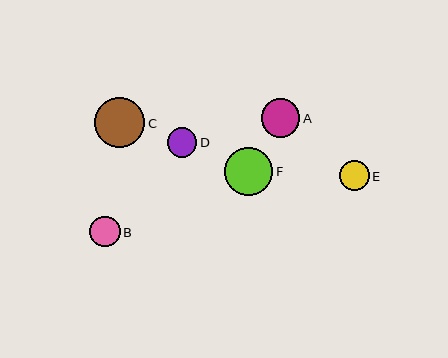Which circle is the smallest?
Circle D is the smallest with a size of approximately 30 pixels.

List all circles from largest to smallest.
From largest to smallest: C, F, A, B, E, D.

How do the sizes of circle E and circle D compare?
Circle E and circle D are approximately the same size.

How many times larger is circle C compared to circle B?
Circle C is approximately 1.6 times the size of circle B.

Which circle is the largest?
Circle C is the largest with a size of approximately 50 pixels.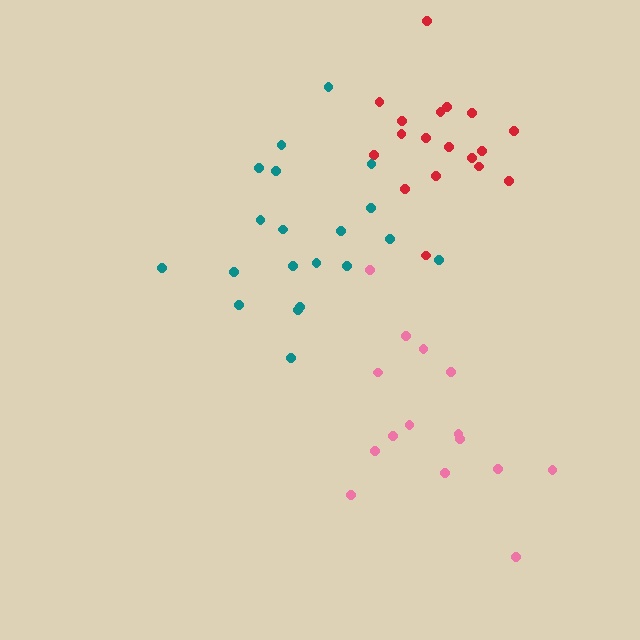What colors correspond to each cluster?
The clusters are colored: red, teal, pink.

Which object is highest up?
The red cluster is topmost.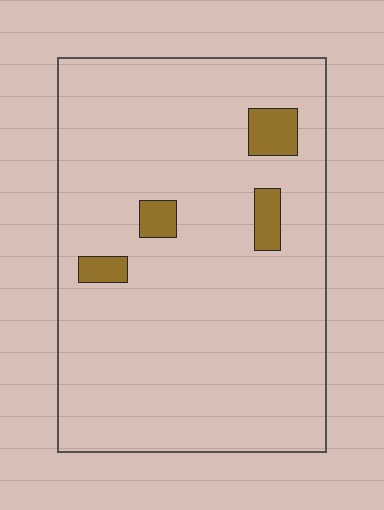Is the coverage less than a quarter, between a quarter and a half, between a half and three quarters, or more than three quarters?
Less than a quarter.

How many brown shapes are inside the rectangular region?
4.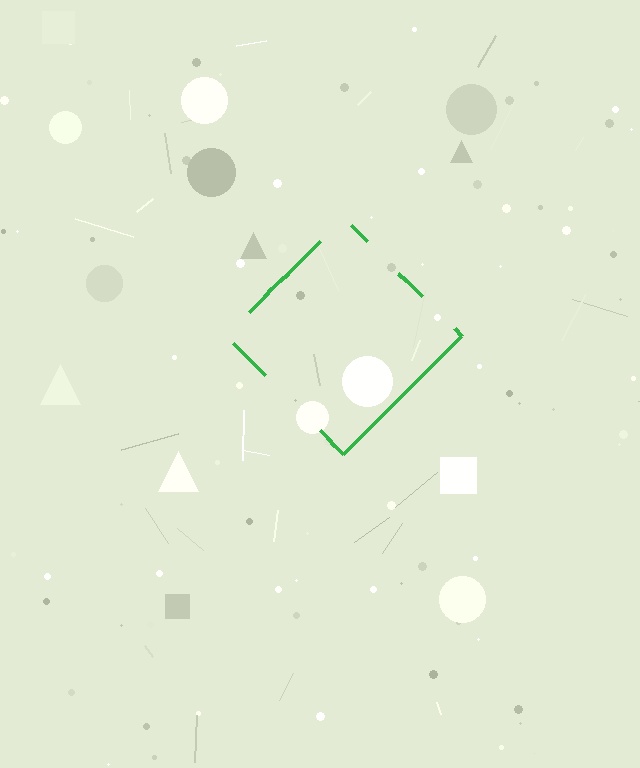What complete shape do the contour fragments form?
The contour fragments form a diamond.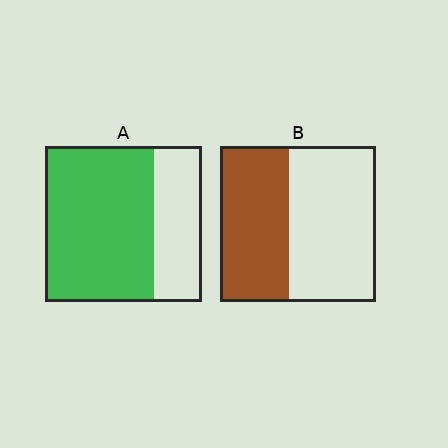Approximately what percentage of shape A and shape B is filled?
A is approximately 70% and B is approximately 45%.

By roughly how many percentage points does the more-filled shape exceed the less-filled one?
By roughly 25 percentage points (A over B).